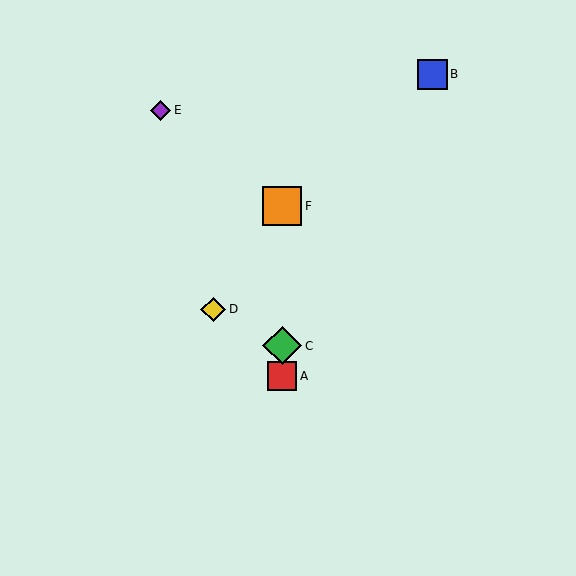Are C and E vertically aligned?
No, C is at x≈282 and E is at x≈161.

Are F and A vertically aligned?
Yes, both are at x≈282.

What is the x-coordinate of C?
Object C is at x≈282.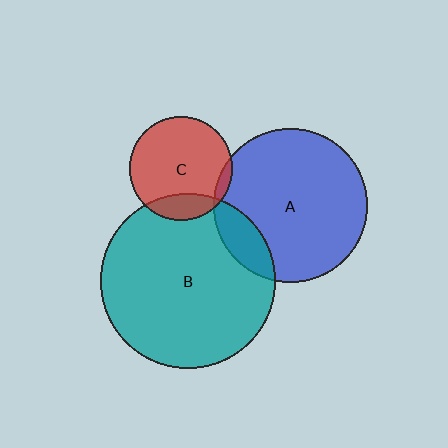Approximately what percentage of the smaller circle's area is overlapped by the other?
Approximately 15%.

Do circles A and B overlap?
Yes.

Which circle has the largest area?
Circle B (teal).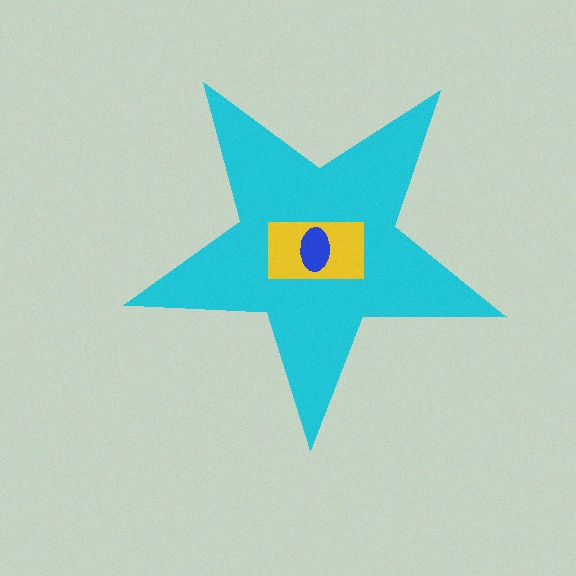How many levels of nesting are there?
3.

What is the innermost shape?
The blue ellipse.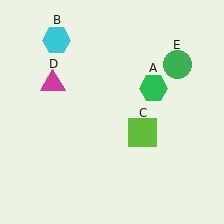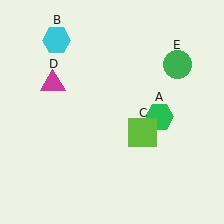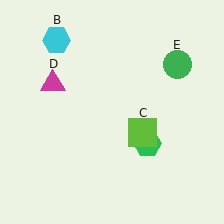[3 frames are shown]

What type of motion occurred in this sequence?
The green hexagon (object A) rotated clockwise around the center of the scene.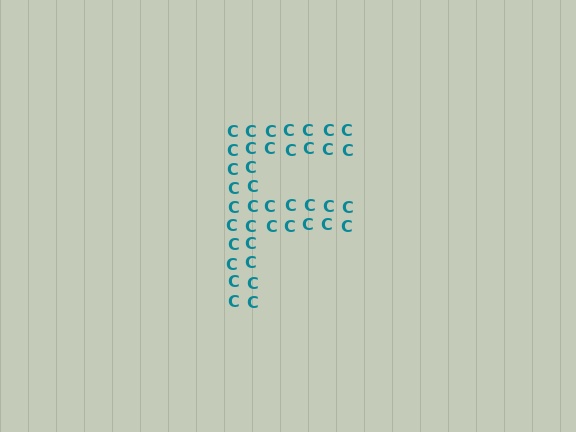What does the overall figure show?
The overall figure shows the letter F.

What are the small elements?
The small elements are letter C's.